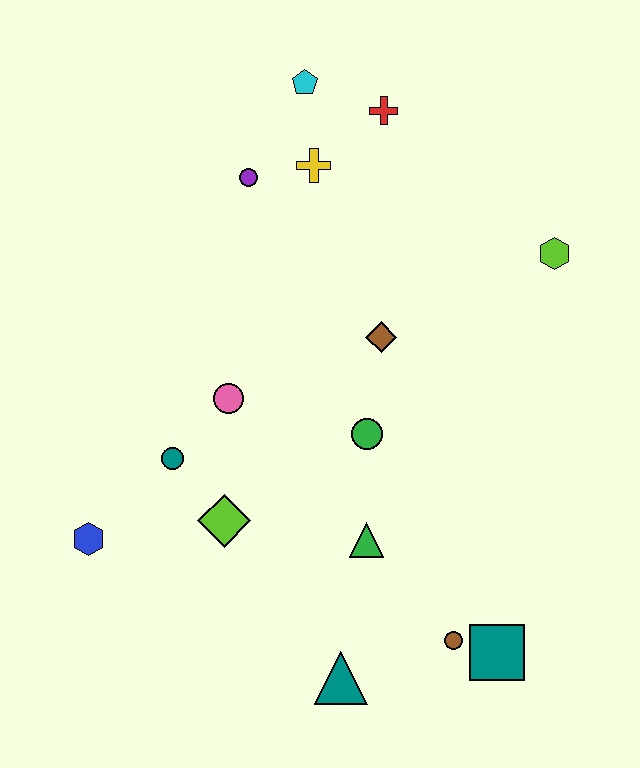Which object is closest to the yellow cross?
The purple circle is closest to the yellow cross.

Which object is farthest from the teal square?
The cyan pentagon is farthest from the teal square.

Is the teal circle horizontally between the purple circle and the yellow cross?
No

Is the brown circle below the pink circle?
Yes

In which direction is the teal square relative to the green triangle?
The teal square is to the right of the green triangle.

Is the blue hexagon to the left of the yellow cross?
Yes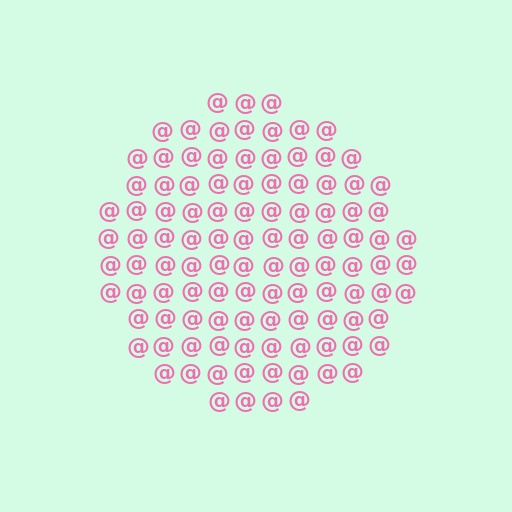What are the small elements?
The small elements are at signs.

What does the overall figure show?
The overall figure shows a circle.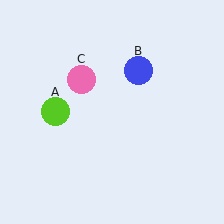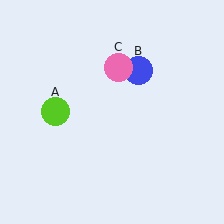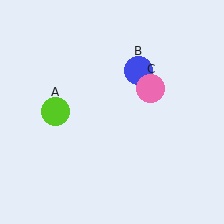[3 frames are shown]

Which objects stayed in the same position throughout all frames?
Lime circle (object A) and blue circle (object B) remained stationary.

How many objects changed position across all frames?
1 object changed position: pink circle (object C).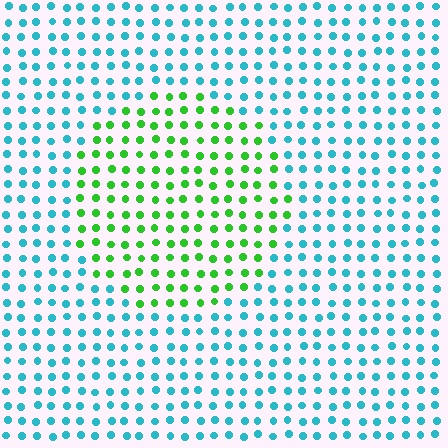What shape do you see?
I see a circle.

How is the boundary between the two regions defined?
The boundary is defined purely by a slight shift in hue (about 65 degrees). Spacing, size, and orientation are identical on both sides.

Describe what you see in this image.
The image is filled with small cyan elements in a uniform arrangement. A circle-shaped region is visible where the elements are tinted to a slightly different hue, forming a subtle color boundary.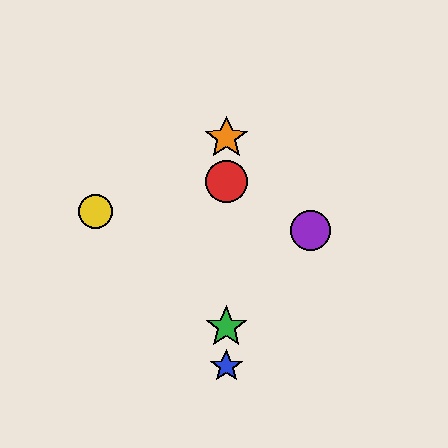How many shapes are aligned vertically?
4 shapes (the red circle, the blue star, the green star, the orange star) are aligned vertically.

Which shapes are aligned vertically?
The red circle, the blue star, the green star, the orange star are aligned vertically.